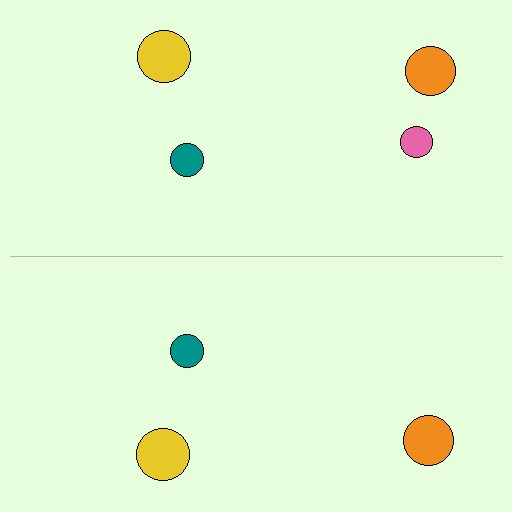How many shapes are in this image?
There are 7 shapes in this image.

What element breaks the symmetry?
A pink circle is missing from the bottom side.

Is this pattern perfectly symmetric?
No, the pattern is not perfectly symmetric. A pink circle is missing from the bottom side.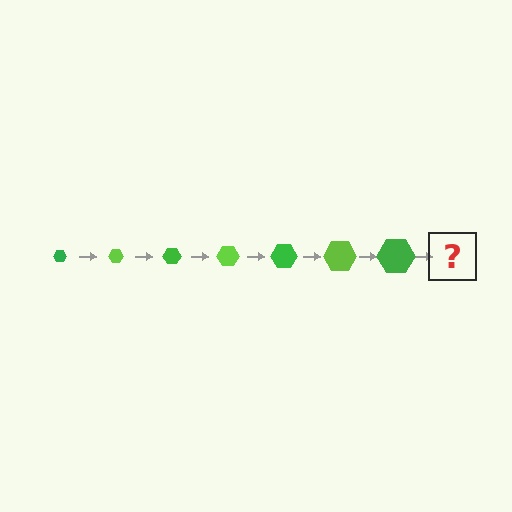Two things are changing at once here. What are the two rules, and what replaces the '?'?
The two rules are that the hexagon grows larger each step and the color cycles through green and lime. The '?' should be a lime hexagon, larger than the previous one.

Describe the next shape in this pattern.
It should be a lime hexagon, larger than the previous one.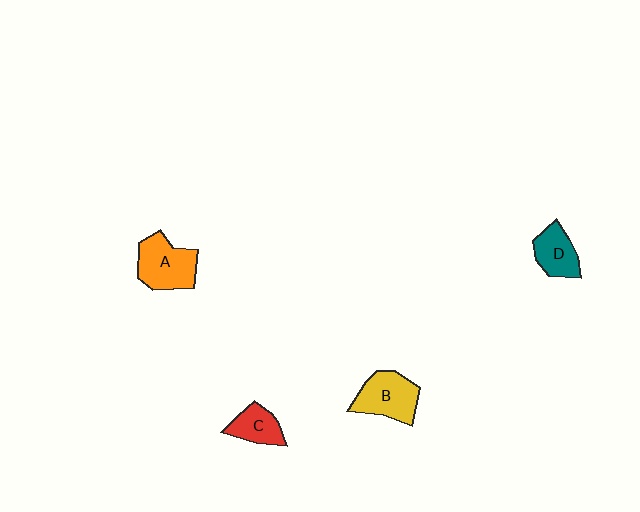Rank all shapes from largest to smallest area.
From largest to smallest: A (orange), B (yellow), D (teal), C (red).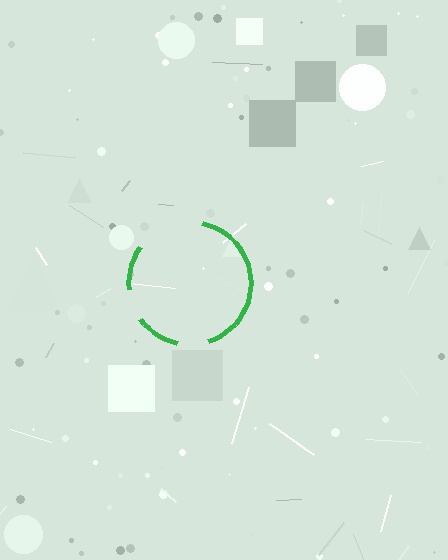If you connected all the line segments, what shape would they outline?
They would outline a circle.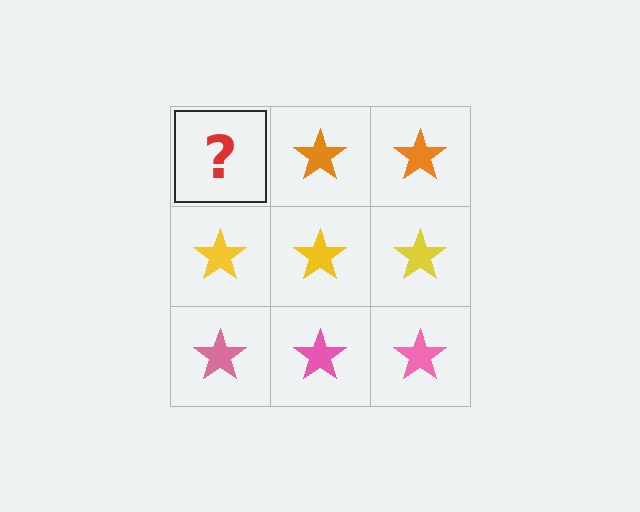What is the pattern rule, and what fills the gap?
The rule is that each row has a consistent color. The gap should be filled with an orange star.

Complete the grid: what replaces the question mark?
The question mark should be replaced with an orange star.